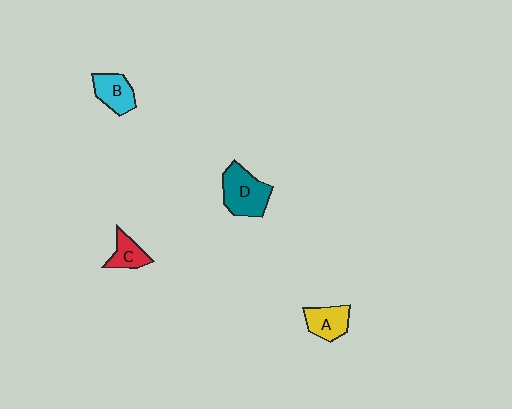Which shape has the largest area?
Shape D (teal).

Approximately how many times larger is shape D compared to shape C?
Approximately 1.8 times.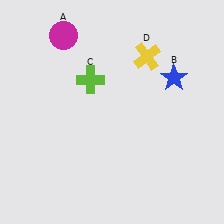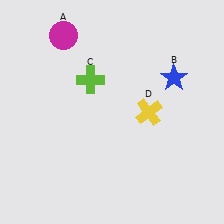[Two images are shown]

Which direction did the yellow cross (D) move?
The yellow cross (D) moved down.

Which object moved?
The yellow cross (D) moved down.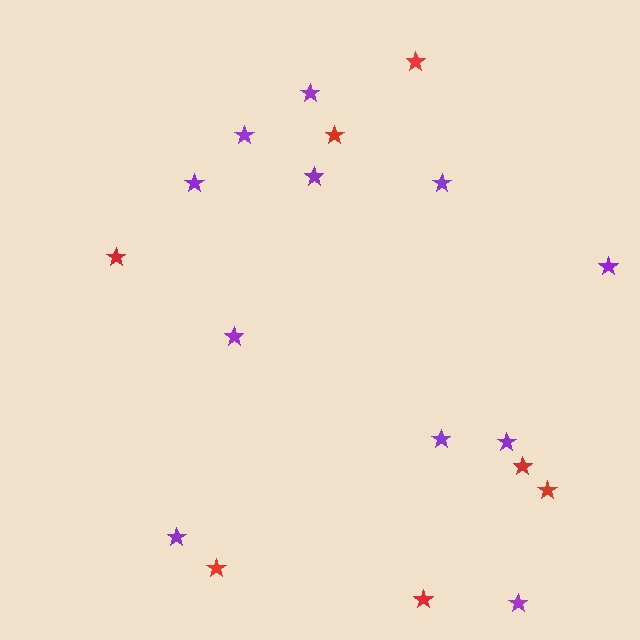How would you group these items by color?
There are 2 groups: one group of red stars (7) and one group of purple stars (11).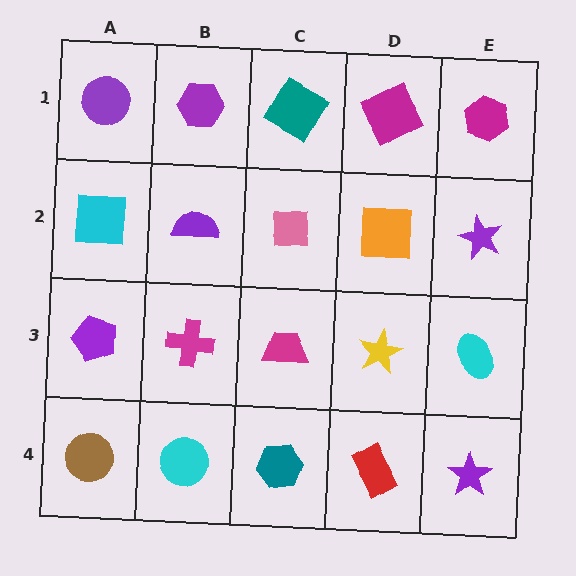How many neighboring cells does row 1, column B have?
3.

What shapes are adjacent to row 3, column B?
A purple semicircle (row 2, column B), a cyan circle (row 4, column B), a purple pentagon (row 3, column A), a magenta trapezoid (row 3, column C).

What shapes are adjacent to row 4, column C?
A magenta trapezoid (row 3, column C), a cyan circle (row 4, column B), a red rectangle (row 4, column D).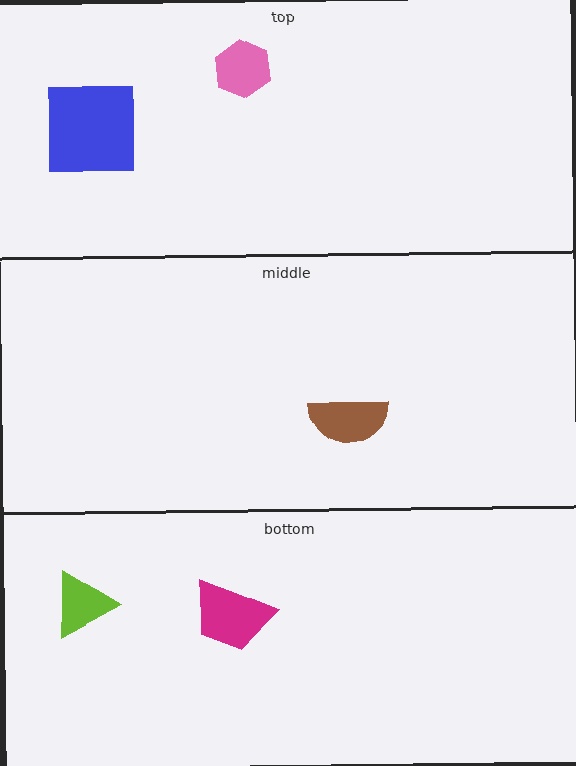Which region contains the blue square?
The top region.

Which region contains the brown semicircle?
The middle region.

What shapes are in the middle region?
The brown semicircle.